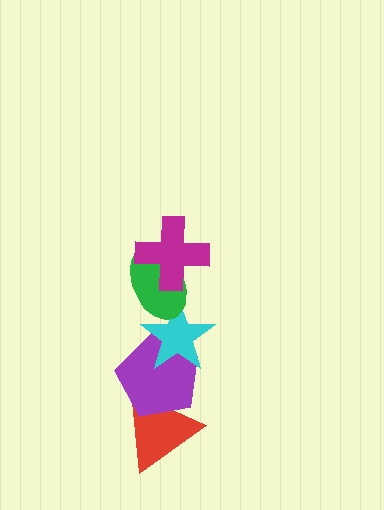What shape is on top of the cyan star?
The green ellipse is on top of the cyan star.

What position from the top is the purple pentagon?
The purple pentagon is 4th from the top.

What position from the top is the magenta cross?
The magenta cross is 1st from the top.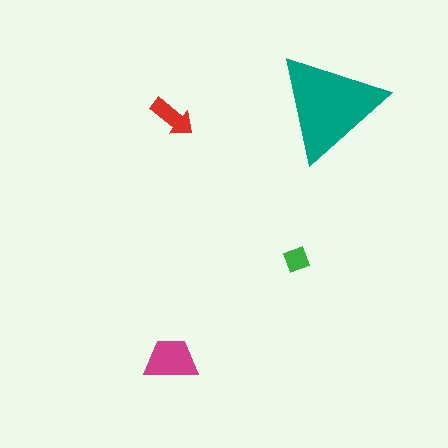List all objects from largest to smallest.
The teal triangle, the magenta trapezoid, the red arrow, the green diamond.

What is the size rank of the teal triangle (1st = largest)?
1st.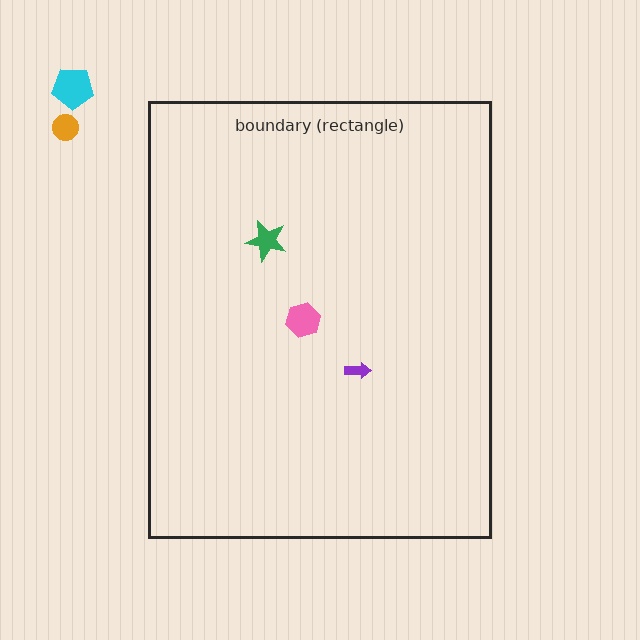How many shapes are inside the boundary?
3 inside, 2 outside.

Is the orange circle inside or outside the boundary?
Outside.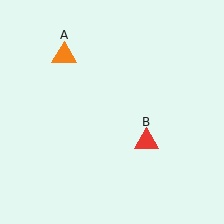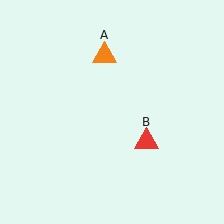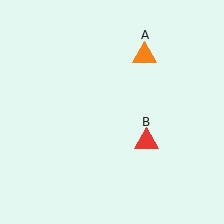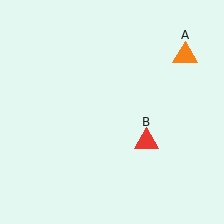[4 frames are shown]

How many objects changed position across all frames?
1 object changed position: orange triangle (object A).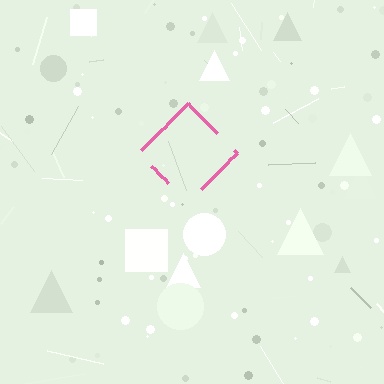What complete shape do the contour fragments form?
The contour fragments form a diamond.